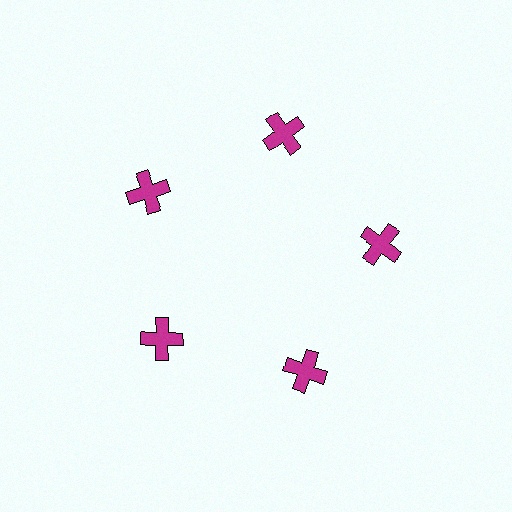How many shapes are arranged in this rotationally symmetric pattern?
There are 5 shapes, arranged in 5 groups of 1.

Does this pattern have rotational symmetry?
Yes, this pattern has 5-fold rotational symmetry. It looks the same after rotating 72 degrees around the center.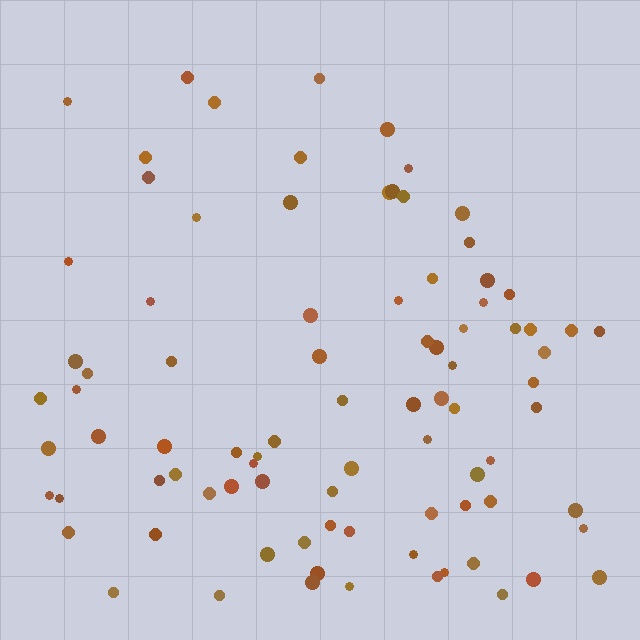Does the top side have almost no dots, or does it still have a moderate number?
Still a moderate number, just noticeably fewer than the bottom.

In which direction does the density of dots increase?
From top to bottom, with the bottom side densest.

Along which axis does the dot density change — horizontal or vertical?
Vertical.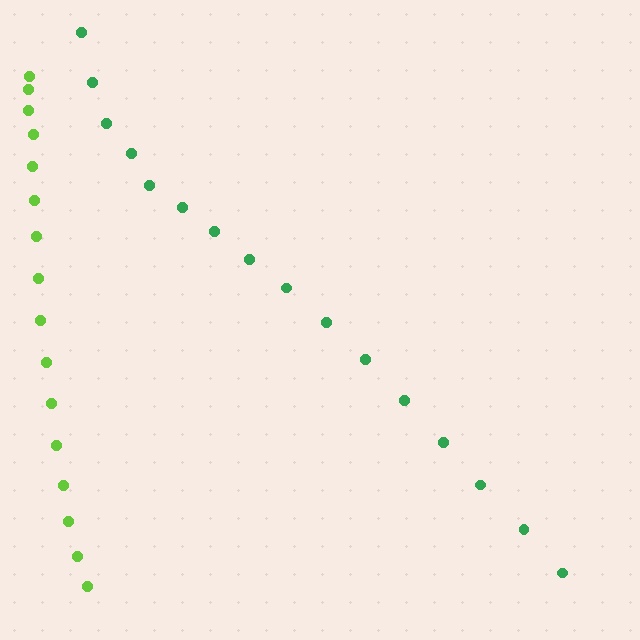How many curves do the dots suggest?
There are 2 distinct paths.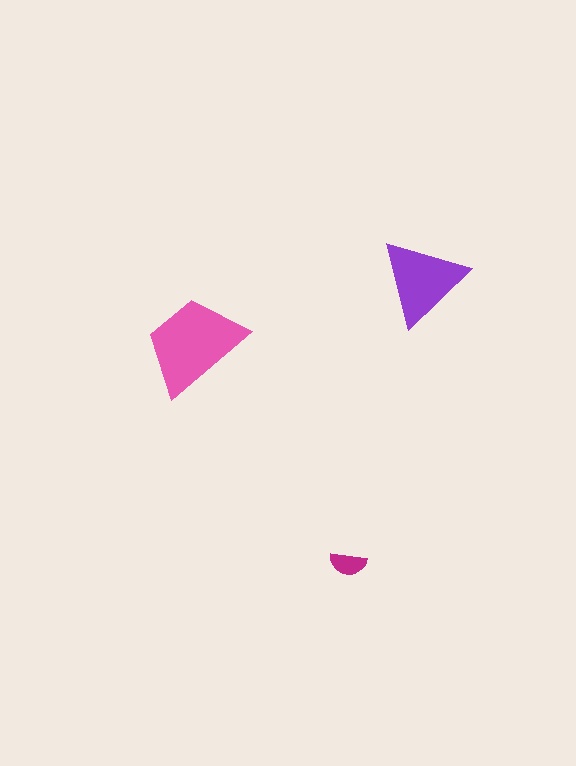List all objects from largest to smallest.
The pink trapezoid, the purple triangle, the magenta semicircle.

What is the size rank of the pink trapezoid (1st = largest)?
1st.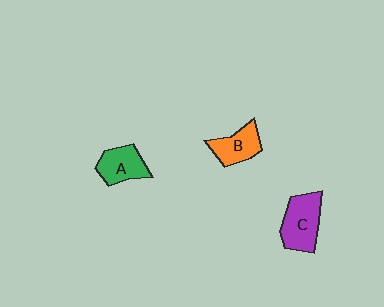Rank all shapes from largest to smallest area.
From largest to smallest: C (purple), A (green), B (orange).